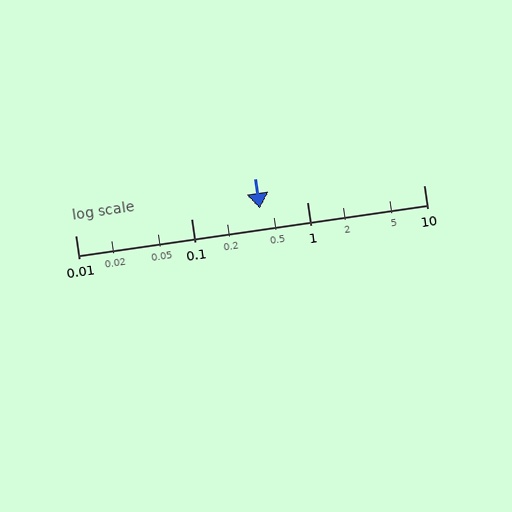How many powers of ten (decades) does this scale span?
The scale spans 3 decades, from 0.01 to 10.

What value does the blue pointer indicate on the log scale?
The pointer indicates approximately 0.39.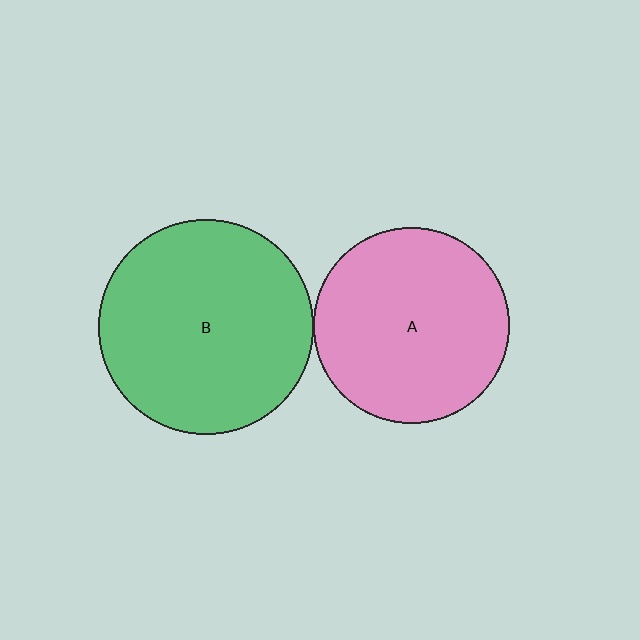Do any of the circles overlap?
No, none of the circles overlap.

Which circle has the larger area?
Circle B (green).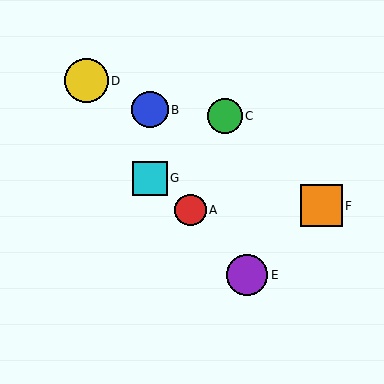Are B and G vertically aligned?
Yes, both are at x≈150.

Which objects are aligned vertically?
Objects B, G are aligned vertically.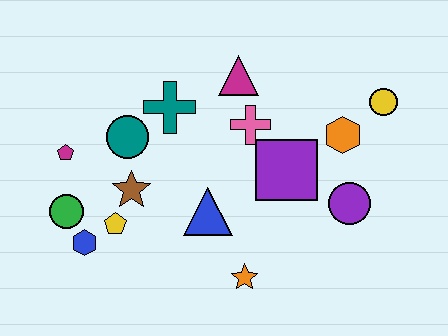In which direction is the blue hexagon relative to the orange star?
The blue hexagon is to the left of the orange star.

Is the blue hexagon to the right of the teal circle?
No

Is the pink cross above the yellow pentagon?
Yes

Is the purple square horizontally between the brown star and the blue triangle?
No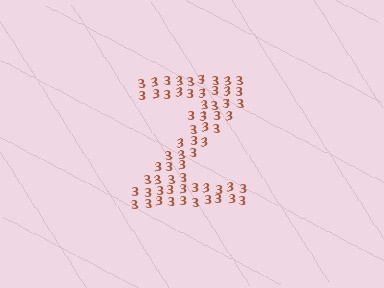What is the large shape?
The large shape is the letter Z.